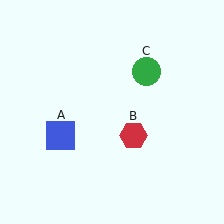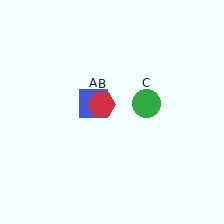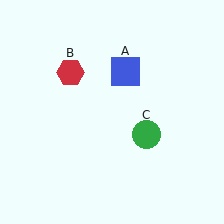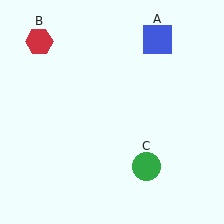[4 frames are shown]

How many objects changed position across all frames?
3 objects changed position: blue square (object A), red hexagon (object B), green circle (object C).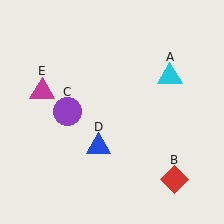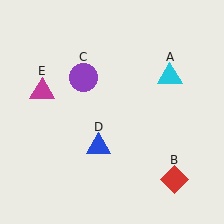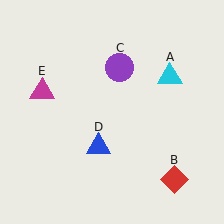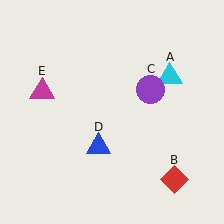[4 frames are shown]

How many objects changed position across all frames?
1 object changed position: purple circle (object C).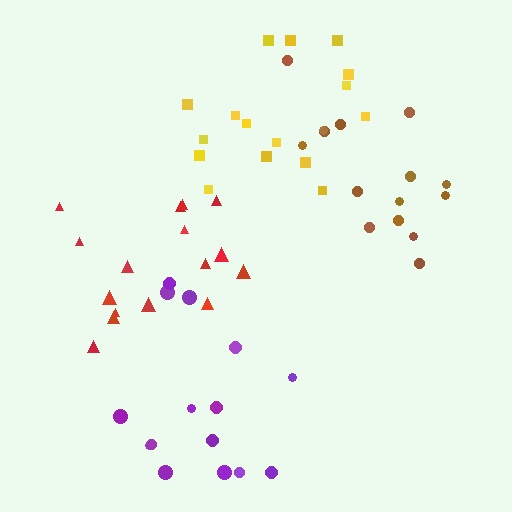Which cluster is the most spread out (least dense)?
Purple.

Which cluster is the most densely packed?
Brown.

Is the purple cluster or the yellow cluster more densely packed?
Yellow.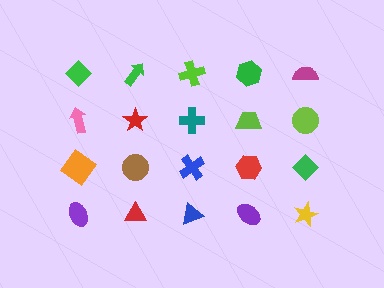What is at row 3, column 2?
A brown circle.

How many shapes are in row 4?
5 shapes.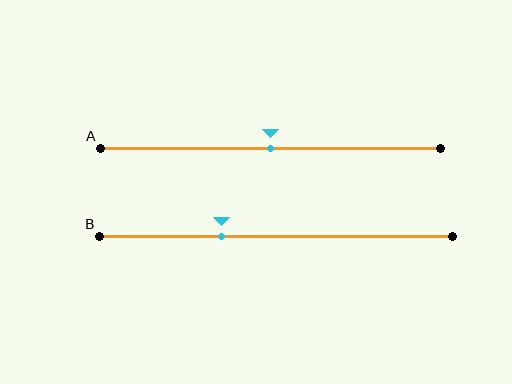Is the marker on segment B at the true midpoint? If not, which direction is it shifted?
No, the marker on segment B is shifted to the left by about 15% of the segment length.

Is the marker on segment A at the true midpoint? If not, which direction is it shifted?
Yes, the marker on segment A is at the true midpoint.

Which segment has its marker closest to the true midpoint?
Segment A has its marker closest to the true midpoint.